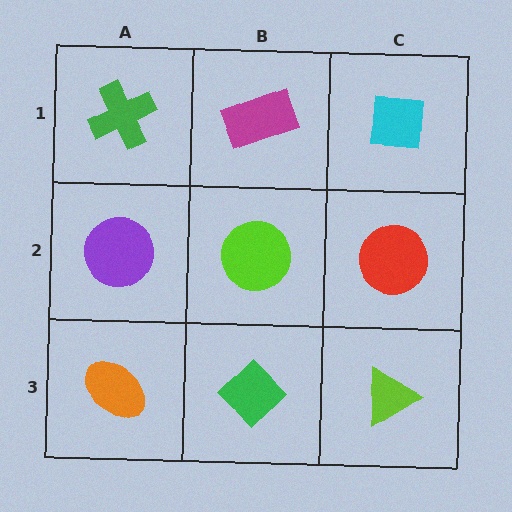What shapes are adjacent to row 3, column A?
A purple circle (row 2, column A), a green diamond (row 3, column B).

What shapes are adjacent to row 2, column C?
A cyan square (row 1, column C), a lime triangle (row 3, column C), a lime circle (row 2, column B).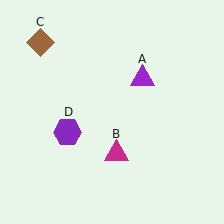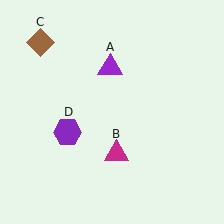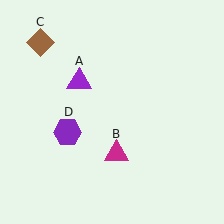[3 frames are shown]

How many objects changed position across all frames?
1 object changed position: purple triangle (object A).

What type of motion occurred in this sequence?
The purple triangle (object A) rotated counterclockwise around the center of the scene.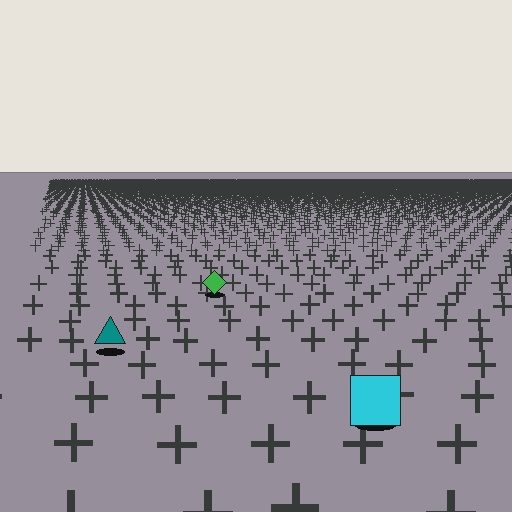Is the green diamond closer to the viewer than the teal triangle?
No. The teal triangle is closer — you can tell from the texture gradient: the ground texture is coarser near it.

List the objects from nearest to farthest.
From nearest to farthest: the cyan square, the teal triangle, the green diamond.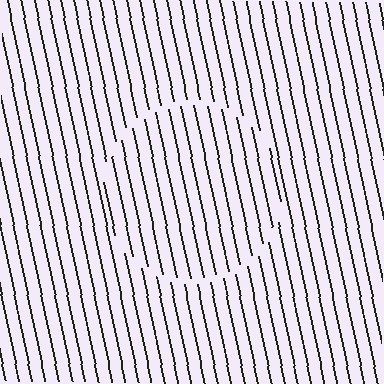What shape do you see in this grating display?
An illusory circle. The interior of the shape contains the same grating, shifted by half a period — the contour is defined by the phase discontinuity where line-ends from the inner and outer gratings abut.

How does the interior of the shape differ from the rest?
The interior of the shape contains the same grating, shifted by half a period — the contour is defined by the phase discontinuity where line-ends from the inner and outer gratings abut.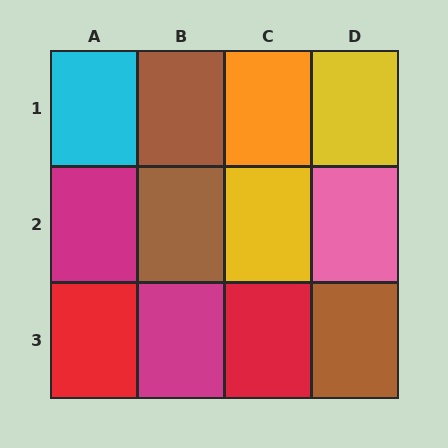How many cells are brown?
3 cells are brown.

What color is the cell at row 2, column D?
Pink.